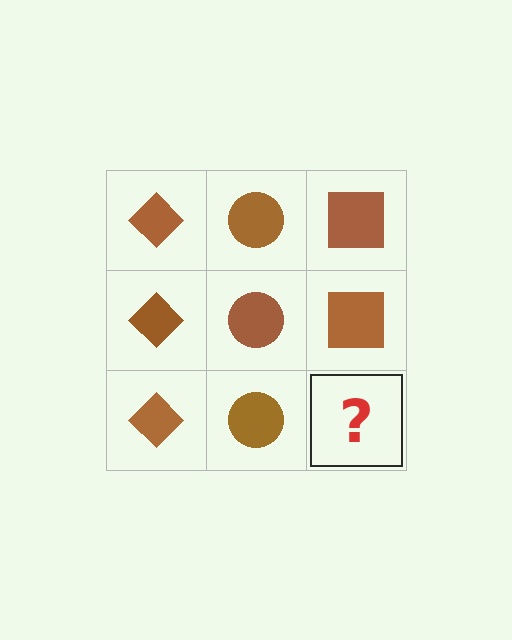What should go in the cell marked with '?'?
The missing cell should contain a brown square.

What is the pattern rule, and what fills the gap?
The rule is that each column has a consistent shape. The gap should be filled with a brown square.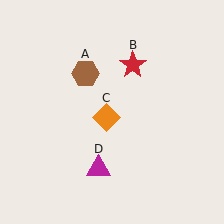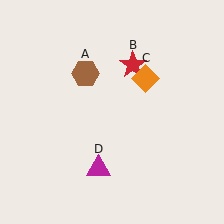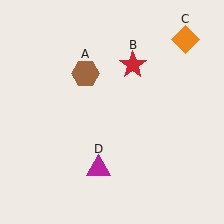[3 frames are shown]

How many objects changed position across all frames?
1 object changed position: orange diamond (object C).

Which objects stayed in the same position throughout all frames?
Brown hexagon (object A) and red star (object B) and magenta triangle (object D) remained stationary.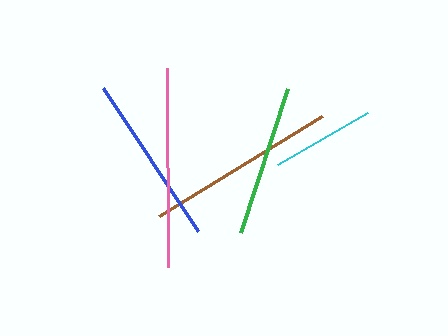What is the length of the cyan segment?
The cyan segment is approximately 104 pixels long.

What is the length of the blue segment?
The blue segment is approximately 172 pixels long.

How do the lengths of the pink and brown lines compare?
The pink and brown lines are approximately the same length.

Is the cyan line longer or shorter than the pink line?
The pink line is longer than the cyan line.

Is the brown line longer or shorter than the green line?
The brown line is longer than the green line.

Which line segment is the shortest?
The cyan line is the shortest at approximately 104 pixels.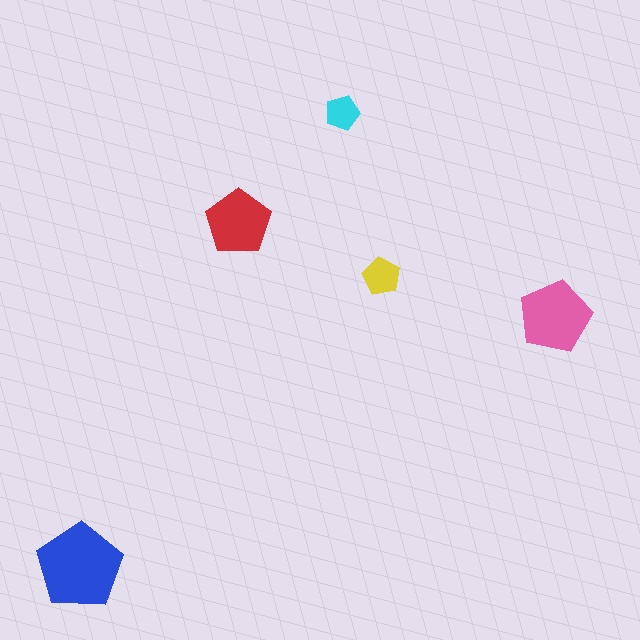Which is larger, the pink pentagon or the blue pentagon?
The blue one.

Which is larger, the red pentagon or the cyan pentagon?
The red one.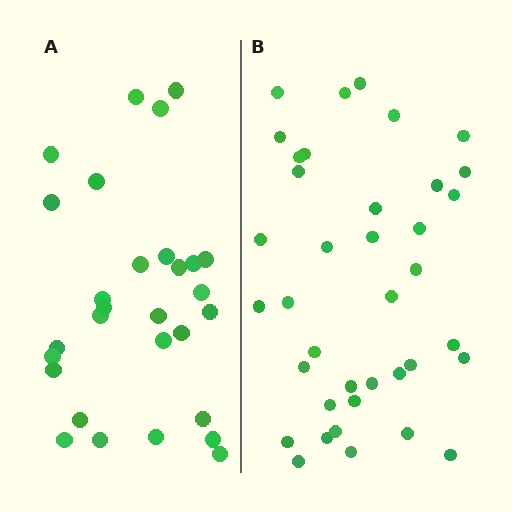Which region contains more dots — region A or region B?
Region B (the right region) has more dots.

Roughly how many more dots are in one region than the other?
Region B has roughly 8 or so more dots than region A.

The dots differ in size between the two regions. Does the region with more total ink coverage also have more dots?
No. Region A has more total ink coverage because its dots are larger, but region B actually contains more individual dots. Total area can be misleading — the number of items is what matters here.